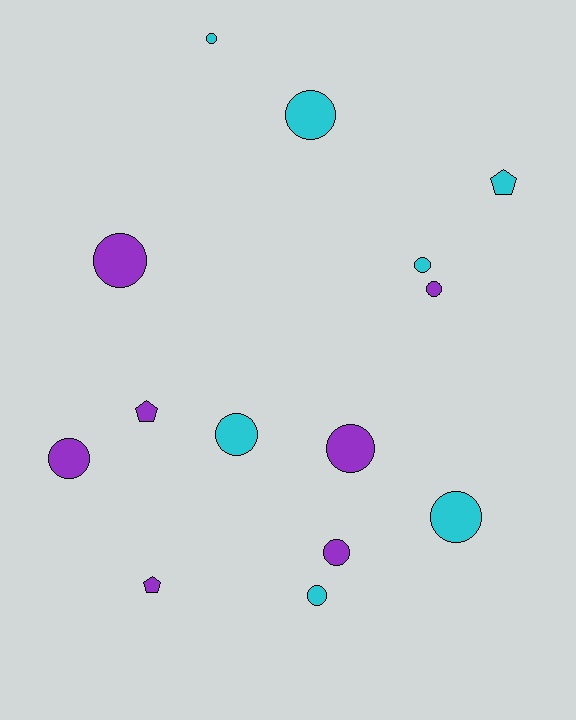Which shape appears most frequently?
Circle, with 11 objects.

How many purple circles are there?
There are 5 purple circles.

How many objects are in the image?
There are 14 objects.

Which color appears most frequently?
Cyan, with 7 objects.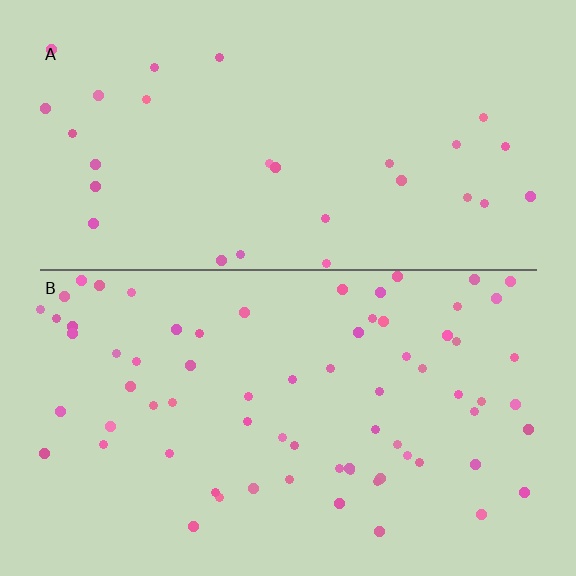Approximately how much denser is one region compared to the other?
Approximately 2.4× — region B over region A.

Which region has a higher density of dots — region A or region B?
B (the bottom).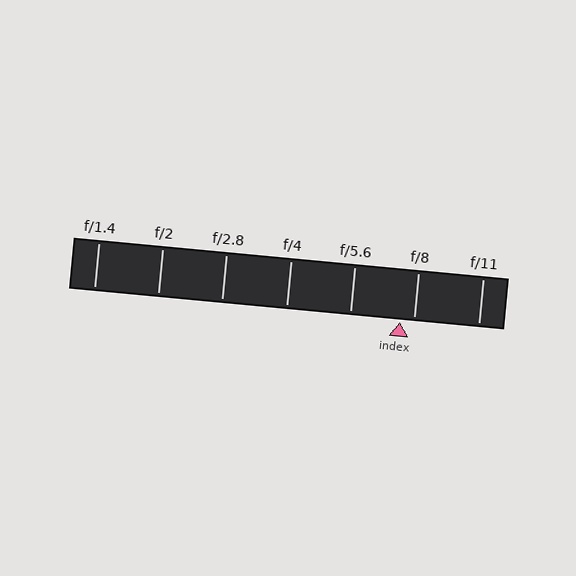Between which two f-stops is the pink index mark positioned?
The index mark is between f/5.6 and f/8.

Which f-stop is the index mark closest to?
The index mark is closest to f/8.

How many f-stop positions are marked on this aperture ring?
There are 7 f-stop positions marked.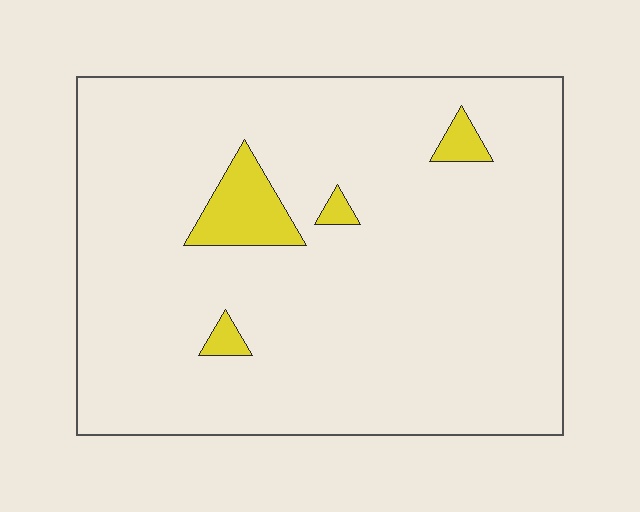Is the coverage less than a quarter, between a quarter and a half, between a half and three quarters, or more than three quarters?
Less than a quarter.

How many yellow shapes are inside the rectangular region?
4.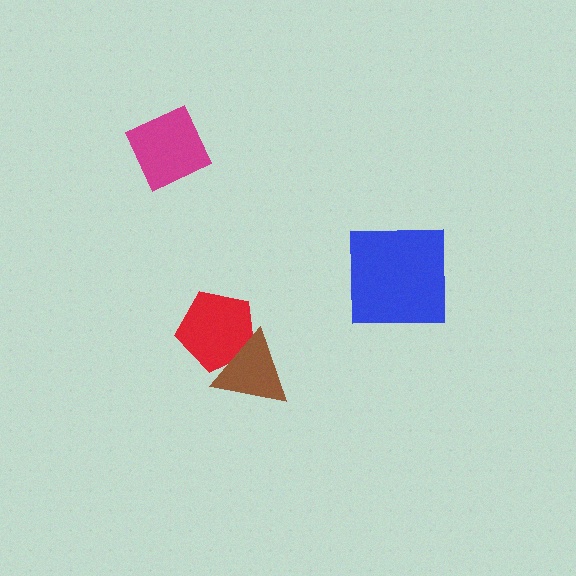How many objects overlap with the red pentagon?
1 object overlaps with the red pentagon.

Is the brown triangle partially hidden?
No, no other shape covers it.